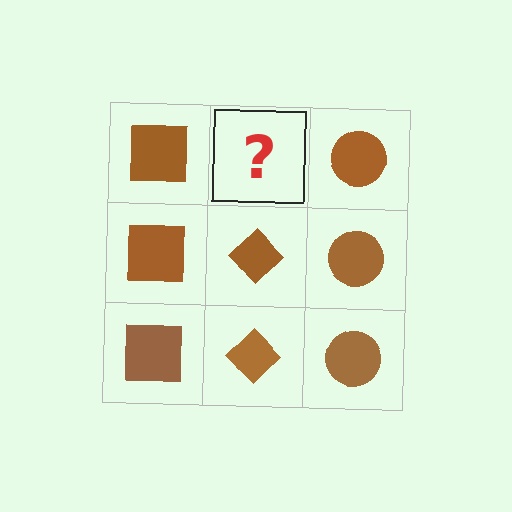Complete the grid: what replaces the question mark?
The question mark should be replaced with a brown diamond.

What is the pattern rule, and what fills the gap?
The rule is that each column has a consistent shape. The gap should be filled with a brown diamond.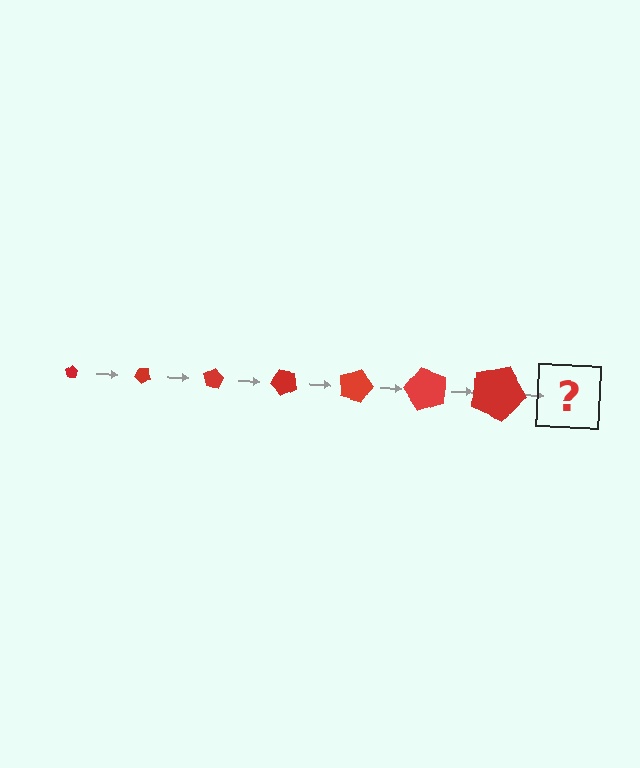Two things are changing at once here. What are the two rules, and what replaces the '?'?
The two rules are that the pentagon grows larger each step and it rotates 40 degrees each step. The '?' should be a pentagon, larger than the previous one and rotated 280 degrees from the start.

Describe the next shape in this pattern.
It should be a pentagon, larger than the previous one and rotated 280 degrees from the start.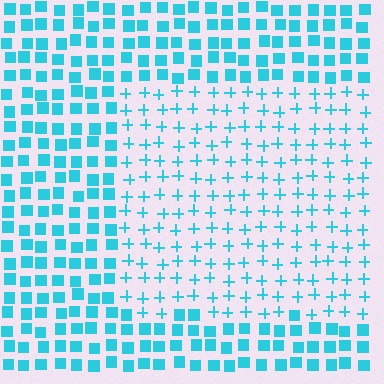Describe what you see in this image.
The image is filled with small cyan elements arranged in a uniform grid. A rectangle-shaped region contains plus signs, while the surrounding area contains squares. The boundary is defined purely by the change in element shape.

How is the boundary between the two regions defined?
The boundary is defined by a change in element shape: plus signs inside vs. squares outside. All elements share the same color and spacing.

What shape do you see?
I see a rectangle.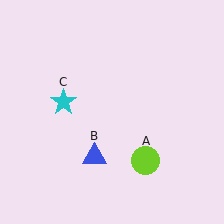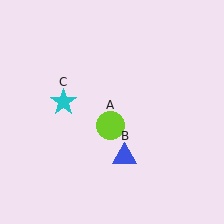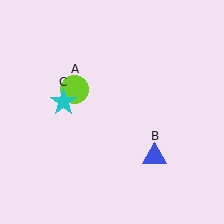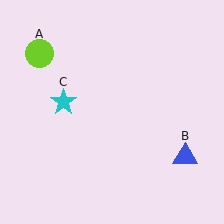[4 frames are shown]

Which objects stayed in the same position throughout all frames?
Cyan star (object C) remained stationary.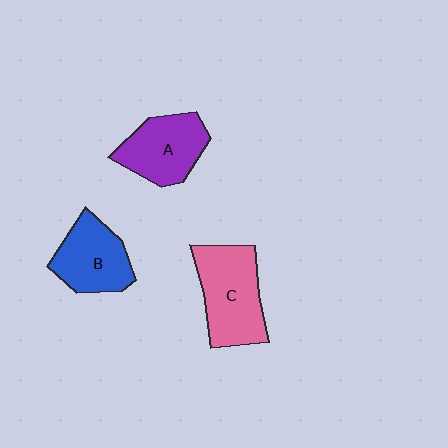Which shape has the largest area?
Shape C (pink).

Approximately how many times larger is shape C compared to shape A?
Approximately 1.2 times.